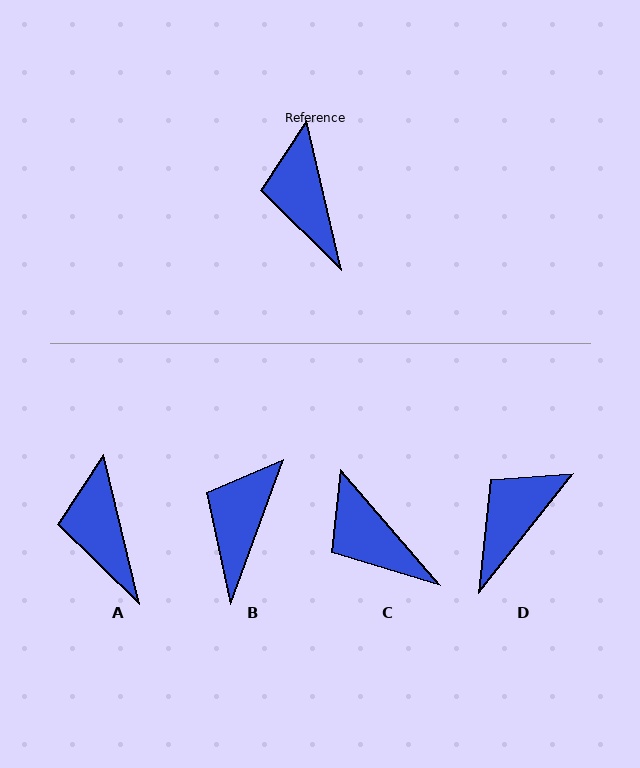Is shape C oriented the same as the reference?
No, it is off by about 28 degrees.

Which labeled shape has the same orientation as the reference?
A.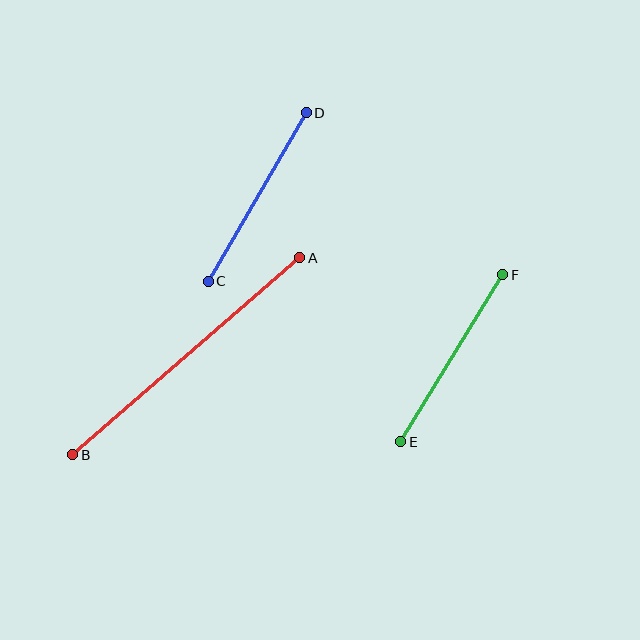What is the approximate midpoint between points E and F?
The midpoint is at approximately (452, 358) pixels.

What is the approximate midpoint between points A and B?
The midpoint is at approximately (186, 356) pixels.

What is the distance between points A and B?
The distance is approximately 301 pixels.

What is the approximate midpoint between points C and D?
The midpoint is at approximately (257, 197) pixels.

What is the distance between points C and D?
The distance is approximately 195 pixels.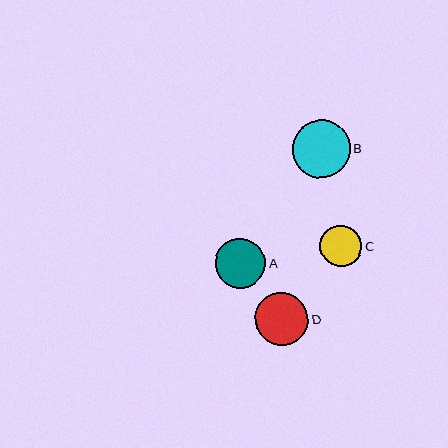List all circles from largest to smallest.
From largest to smallest: B, D, A, C.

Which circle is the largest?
Circle B is the largest with a size of approximately 58 pixels.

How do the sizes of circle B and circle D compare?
Circle B and circle D are approximately the same size.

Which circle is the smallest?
Circle C is the smallest with a size of approximately 42 pixels.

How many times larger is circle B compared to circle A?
Circle B is approximately 1.2 times the size of circle A.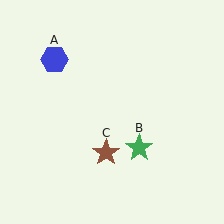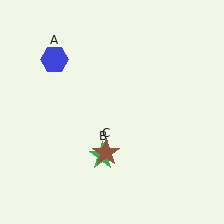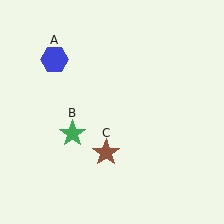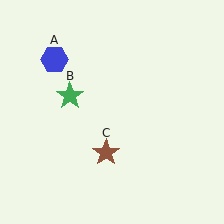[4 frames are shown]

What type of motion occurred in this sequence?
The green star (object B) rotated clockwise around the center of the scene.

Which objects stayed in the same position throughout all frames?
Blue hexagon (object A) and brown star (object C) remained stationary.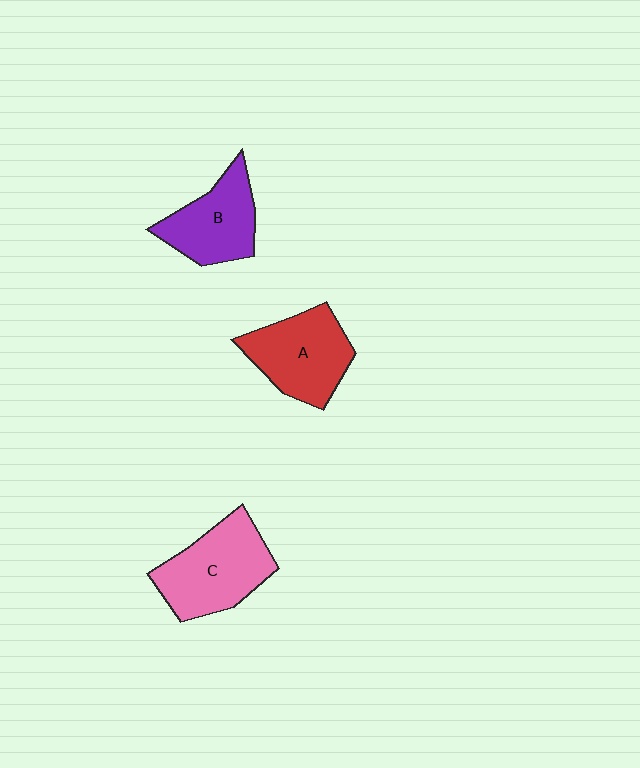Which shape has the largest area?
Shape C (pink).